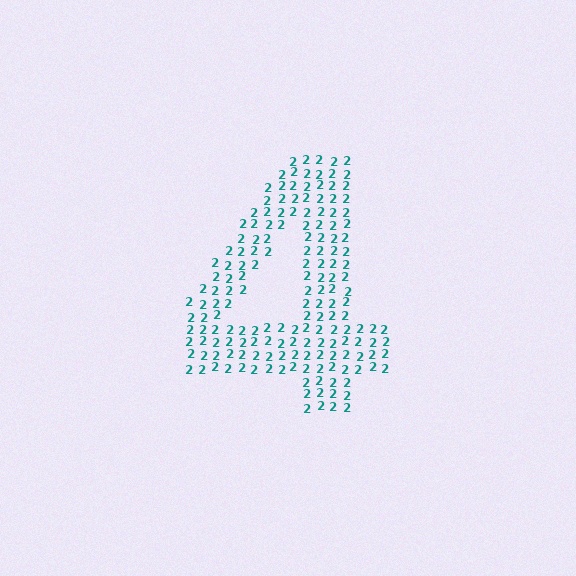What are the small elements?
The small elements are digit 2's.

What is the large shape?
The large shape is the digit 4.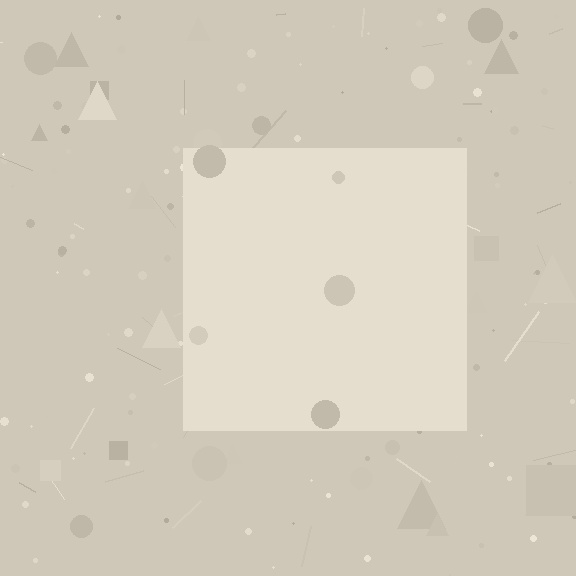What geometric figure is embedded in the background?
A square is embedded in the background.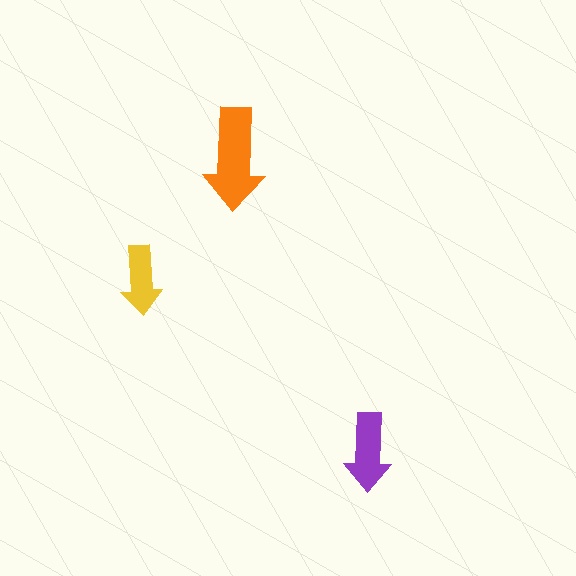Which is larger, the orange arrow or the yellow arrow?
The orange one.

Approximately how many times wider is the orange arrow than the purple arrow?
About 1.5 times wider.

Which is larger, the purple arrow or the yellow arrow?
The purple one.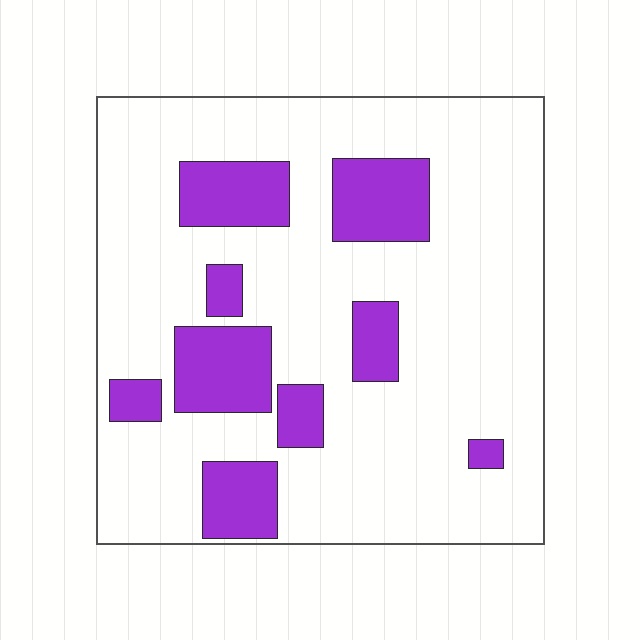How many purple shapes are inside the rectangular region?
9.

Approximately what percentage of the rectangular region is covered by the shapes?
Approximately 20%.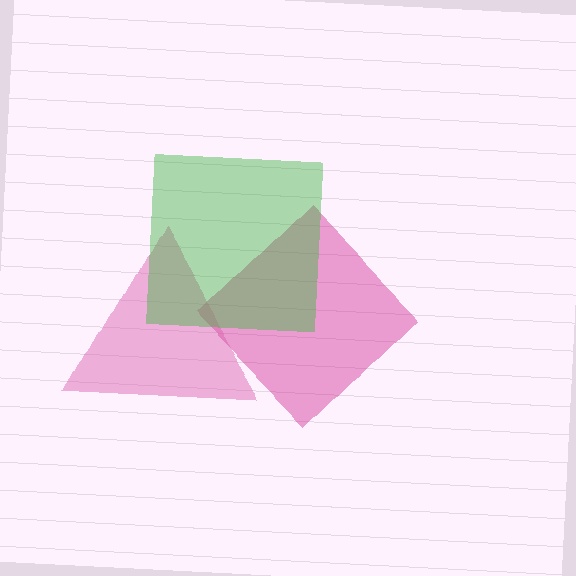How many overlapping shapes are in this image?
There are 3 overlapping shapes in the image.